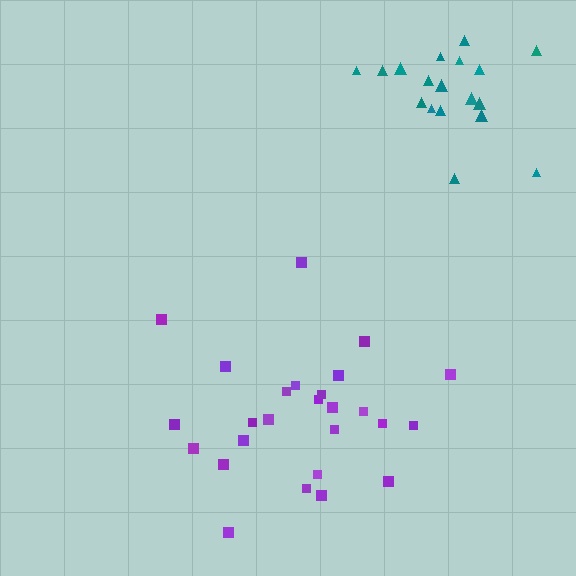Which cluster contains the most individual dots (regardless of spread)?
Purple (26).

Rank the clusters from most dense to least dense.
teal, purple.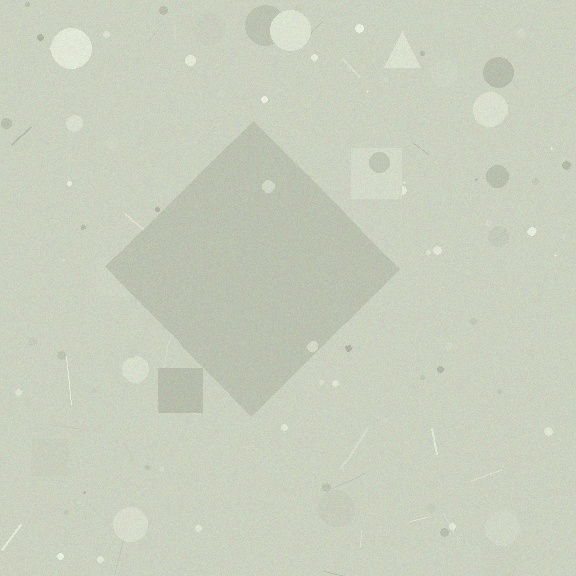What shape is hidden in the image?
A diamond is hidden in the image.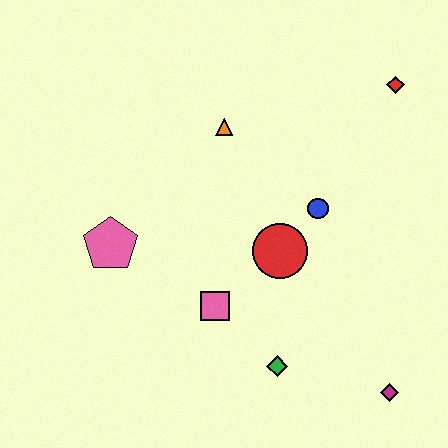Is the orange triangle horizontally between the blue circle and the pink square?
Yes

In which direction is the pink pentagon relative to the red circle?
The pink pentagon is to the left of the red circle.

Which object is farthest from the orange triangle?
The magenta diamond is farthest from the orange triangle.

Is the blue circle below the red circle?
No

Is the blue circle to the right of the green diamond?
Yes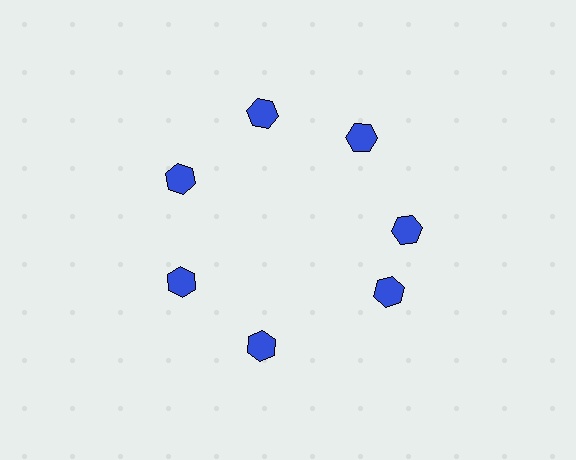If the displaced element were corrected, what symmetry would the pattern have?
It would have 7-fold rotational symmetry — the pattern would map onto itself every 51 degrees.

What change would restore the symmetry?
The symmetry would be restored by rotating it back into even spacing with its neighbors so that all 7 hexagons sit at equal angles and equal distance from the center.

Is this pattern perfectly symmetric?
No. The 7 blue hexagons are arranged in a ring, but one element near the 5 o'clock position is rotated out of alignment along the ring, breaking the 7-fold rotational symmetry.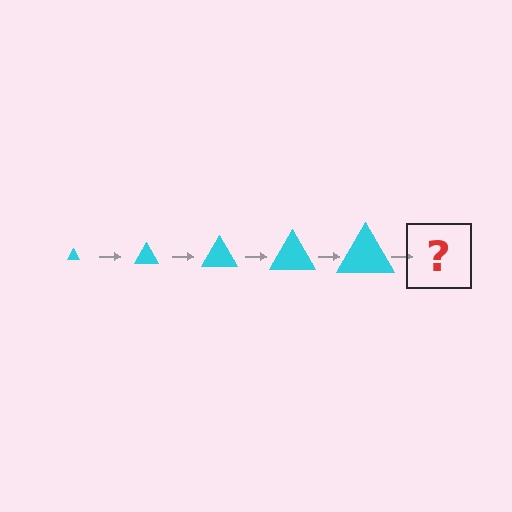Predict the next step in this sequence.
The next step is a cyan triangle, larger than the previous one.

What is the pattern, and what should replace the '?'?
The pattern is that the triangle gets progressively larger each step. The '?' should be a cyan triangle, larger than the previous one.